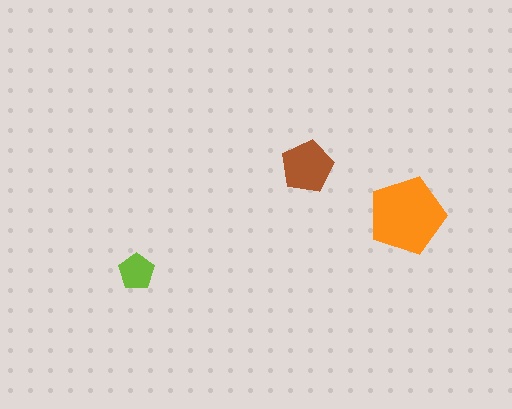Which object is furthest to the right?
The orange pentagon is rightmost.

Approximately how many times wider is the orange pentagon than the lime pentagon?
About 2 times wider.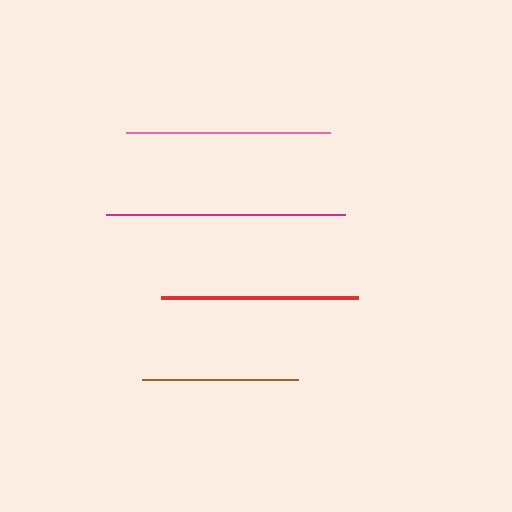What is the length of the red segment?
The red segment is approximately 197 pixels long.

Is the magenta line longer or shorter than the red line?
The magenta line is longer than the red line.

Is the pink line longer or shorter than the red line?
The pink line is longer than the red line.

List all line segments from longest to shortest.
From longest to shortest: magenta, pink, red, brown.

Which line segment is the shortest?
The brown line is the shortest at approximately 156 pixels.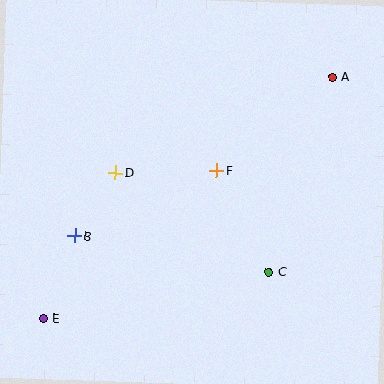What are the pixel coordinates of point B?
Point B is at (75, 236).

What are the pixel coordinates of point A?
Point A is at (332, 77).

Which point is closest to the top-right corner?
Point A is closest to the top-right corner.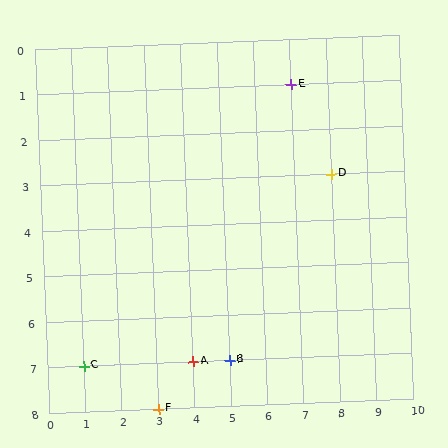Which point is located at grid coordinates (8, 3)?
Point D is at (8, 3).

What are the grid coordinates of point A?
Point A is at grid coordinates (4, 7).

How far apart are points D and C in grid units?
Points D and C are 7 columns and 4 rows apart (about 8.1 grid units diagonally).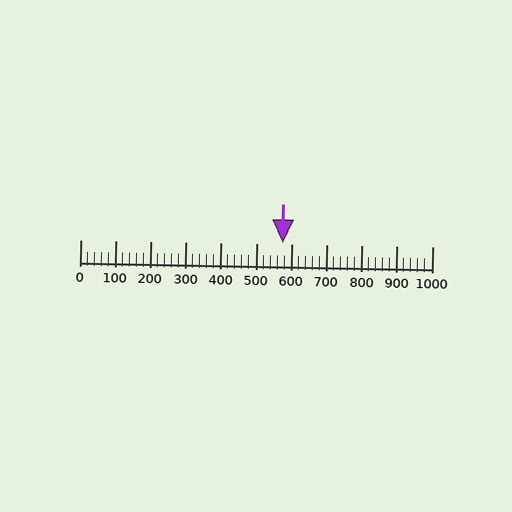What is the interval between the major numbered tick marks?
The major tick marks are spaced 100 units apart.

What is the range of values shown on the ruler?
The ruler shows values from 0 to 1000.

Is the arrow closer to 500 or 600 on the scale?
The arrow is closer to 600.